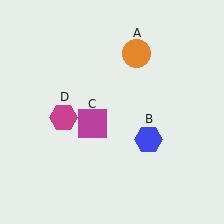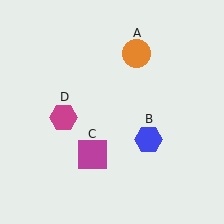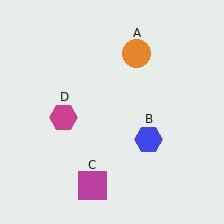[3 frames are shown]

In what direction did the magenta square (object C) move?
The magenta square (object C) moved down.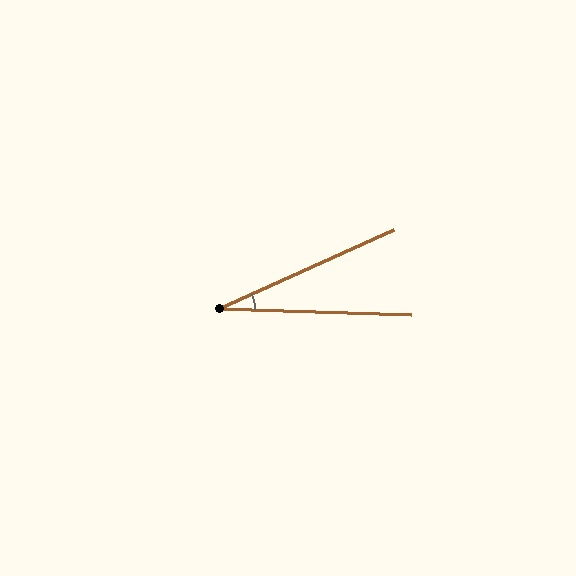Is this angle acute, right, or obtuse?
It is acute.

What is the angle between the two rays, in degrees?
Approximately 26 degrees.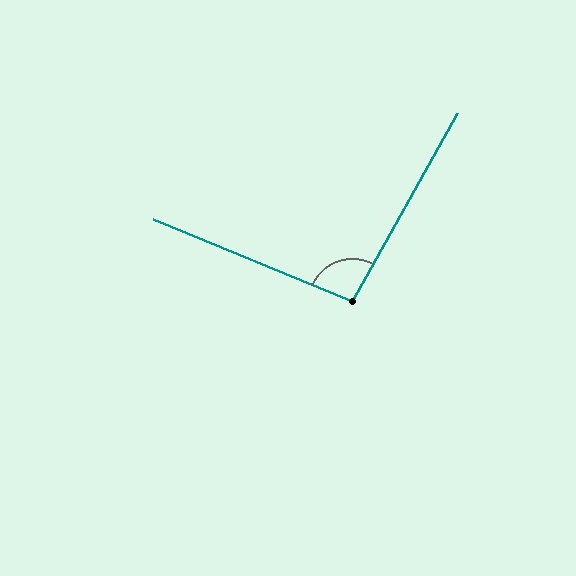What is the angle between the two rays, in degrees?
Approximately 97 degrees.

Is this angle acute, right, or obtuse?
It is obtuse.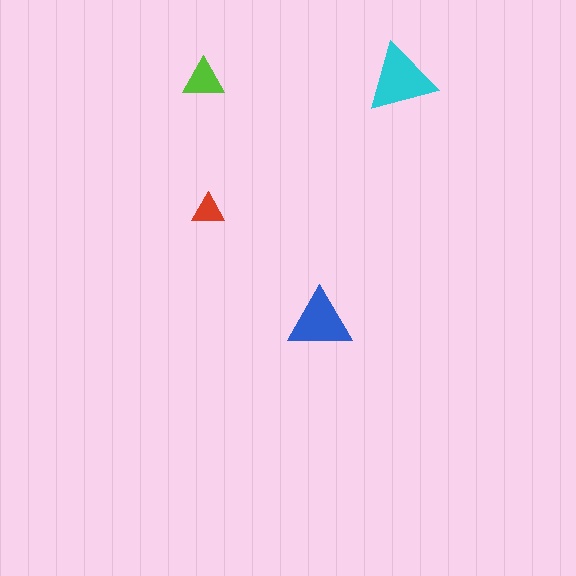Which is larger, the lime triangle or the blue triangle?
The blue one.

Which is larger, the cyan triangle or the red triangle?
The cyan one.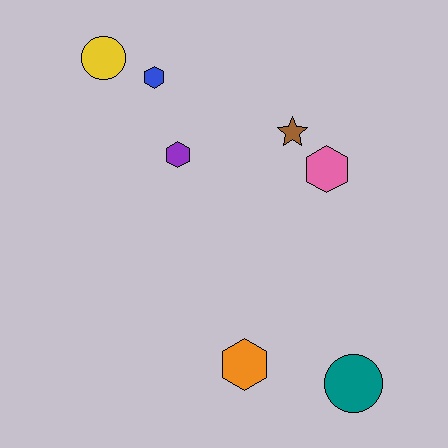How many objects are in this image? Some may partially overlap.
There are 7 objects.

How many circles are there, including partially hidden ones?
There are 2 circles.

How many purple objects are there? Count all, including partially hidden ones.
There is 1 purple object.